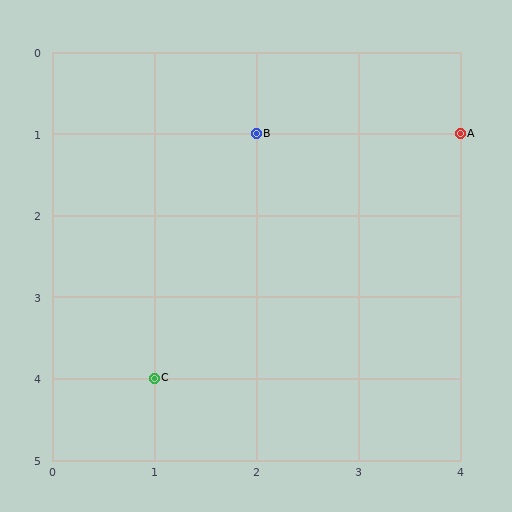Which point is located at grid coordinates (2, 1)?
Point B is at (2, 1).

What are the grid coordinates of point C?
Point C is at grid coordinates (1, 4).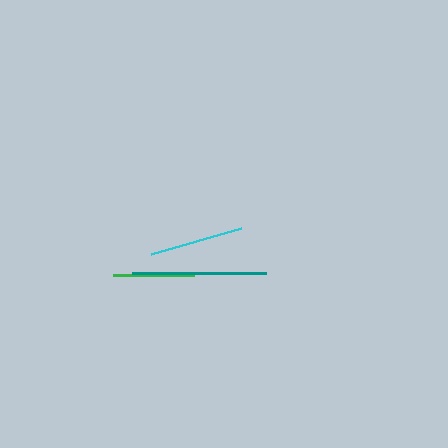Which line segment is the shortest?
The green line is the shortest at approximately 81 pixels.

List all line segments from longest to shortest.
From longest to shortest: teal, cyan, green.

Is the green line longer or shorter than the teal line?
The teal line is longer than the green line.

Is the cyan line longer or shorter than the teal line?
The teal line is longer than the cyan line.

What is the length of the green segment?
The green segment is approximately 81 pixels long.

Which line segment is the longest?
The teal line is the longest at approximately 134 pixels.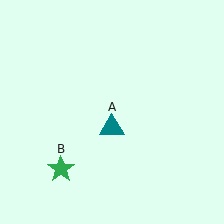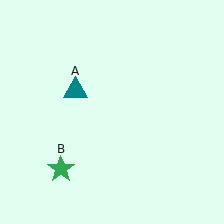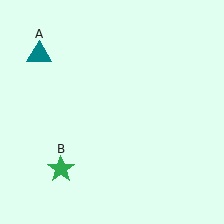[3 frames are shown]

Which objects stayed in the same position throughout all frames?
Green star (object B) remained stationary.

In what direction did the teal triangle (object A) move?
The teal triangle (object A) moved up and to the left.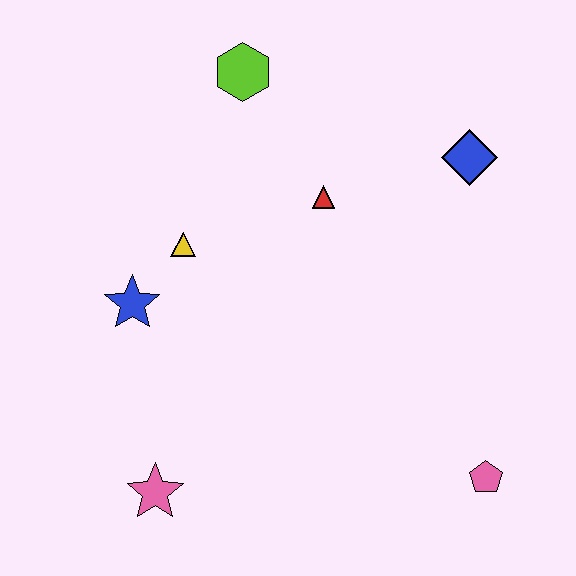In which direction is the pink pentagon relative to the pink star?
The pink pentagon is to the right of the pink star.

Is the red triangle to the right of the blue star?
Yes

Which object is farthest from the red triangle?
The pink star is farthest from the red triangle.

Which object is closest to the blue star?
The yellow triangle is closest to the blue star.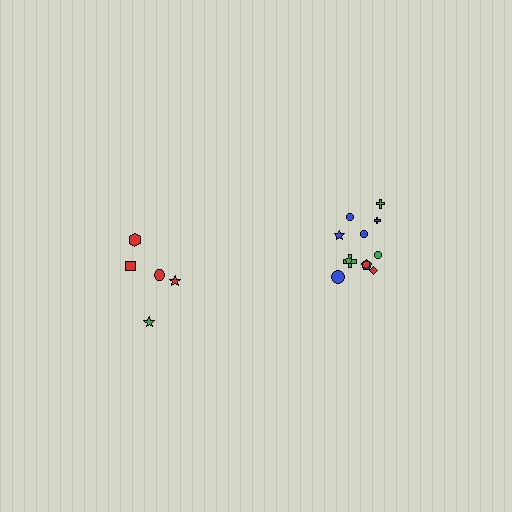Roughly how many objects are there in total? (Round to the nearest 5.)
Roughly 15 objects in total.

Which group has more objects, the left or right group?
The right group.